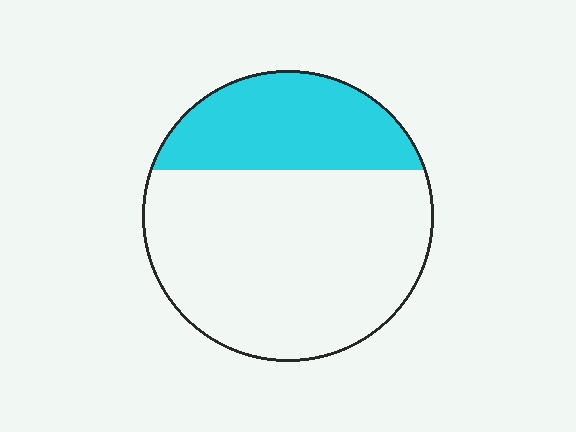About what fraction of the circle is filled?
About one third (1/3).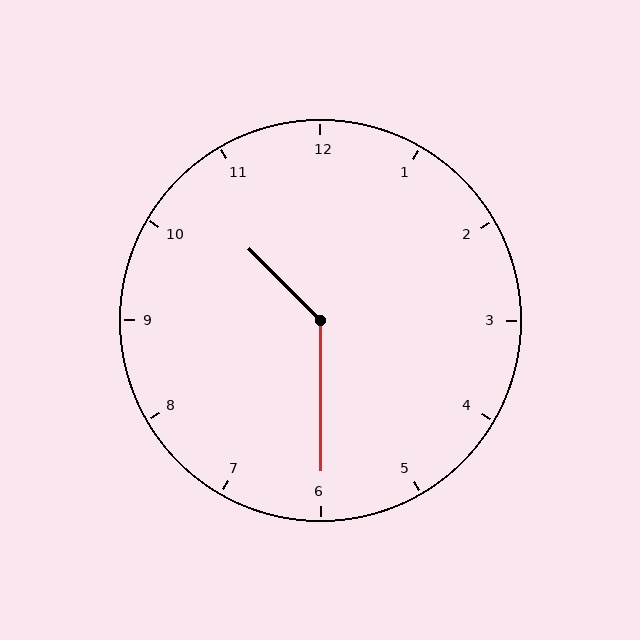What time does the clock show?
10:30.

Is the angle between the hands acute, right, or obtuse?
It is obtuse.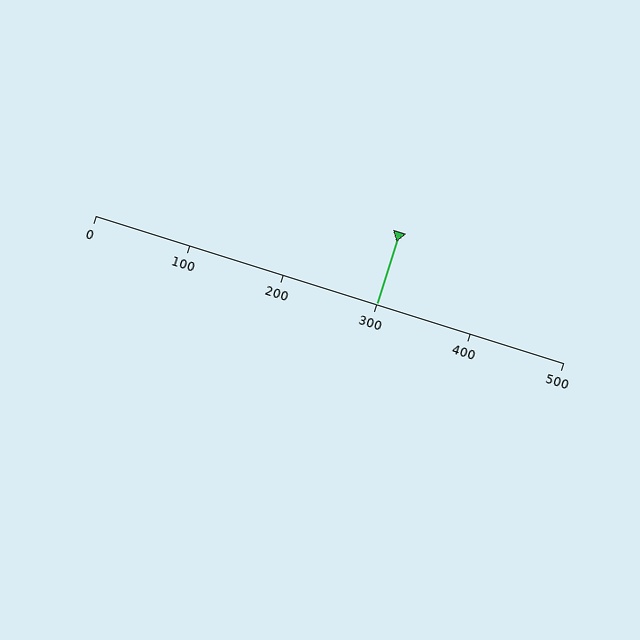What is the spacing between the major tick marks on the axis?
The major ticks are spaced 100 apart.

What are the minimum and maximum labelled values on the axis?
The axis runs from 0 to 500.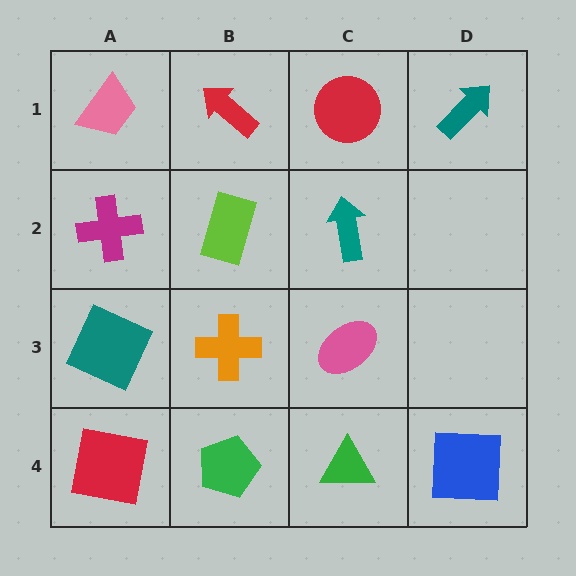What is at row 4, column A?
A red square.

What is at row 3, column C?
A pink ellipse.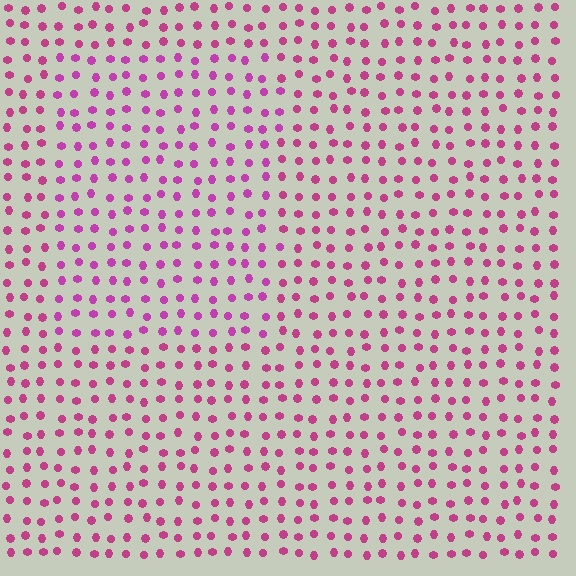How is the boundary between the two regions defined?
The boundary is defined purely by a slight shift in hue (about 18 degrees). Spacing, size, and orientation are identical on both sides.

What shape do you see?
I see a rectangle.